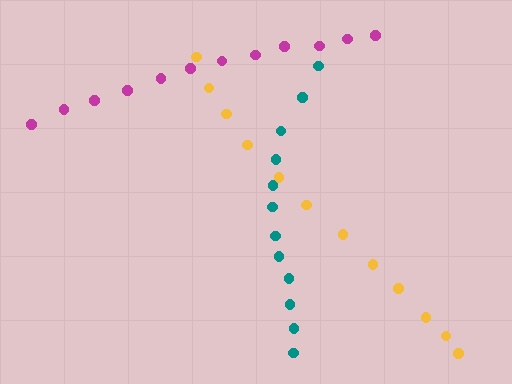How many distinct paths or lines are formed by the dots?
There are 3 distinct paths.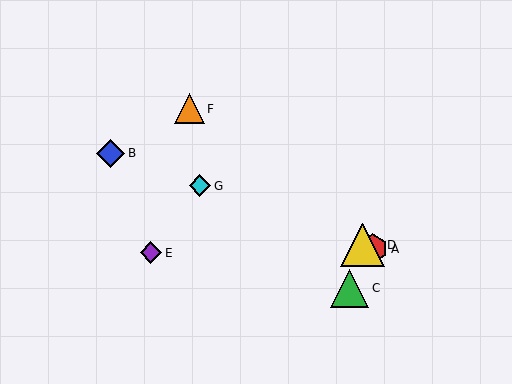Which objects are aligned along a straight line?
Objects A, B, D, G are aligned along a straight line.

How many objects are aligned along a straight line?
4 objects (A, B, D, G) are aligned along a straight line.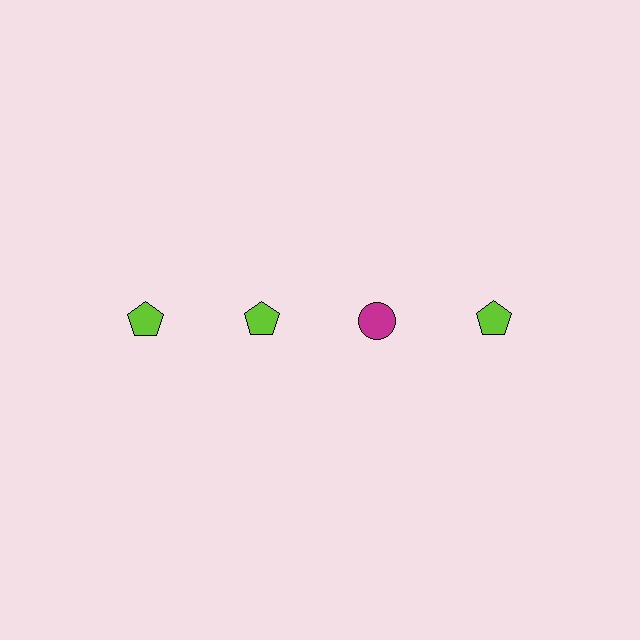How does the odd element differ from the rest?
It differs in both color (magenta instead of lime) and shape (circle instead of pentagon).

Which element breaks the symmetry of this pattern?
The magenta circle in the top row, center column breaks the symmetry. All other shapes are lime pentagons.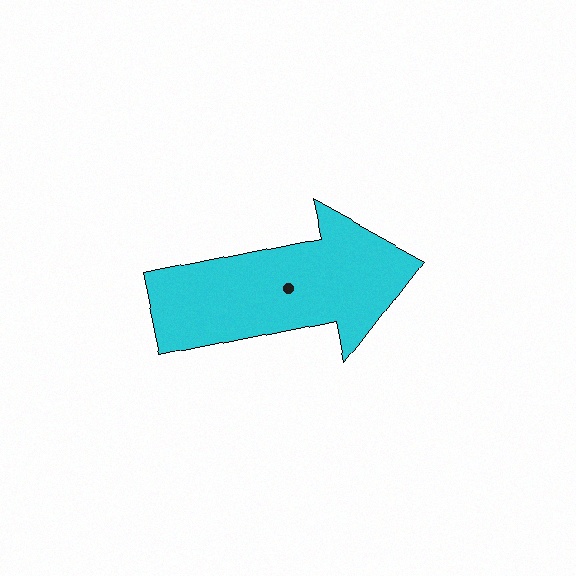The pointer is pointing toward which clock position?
Roughly 3 o'clock.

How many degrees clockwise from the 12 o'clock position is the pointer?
Approximately 78 degrees.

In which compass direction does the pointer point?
East.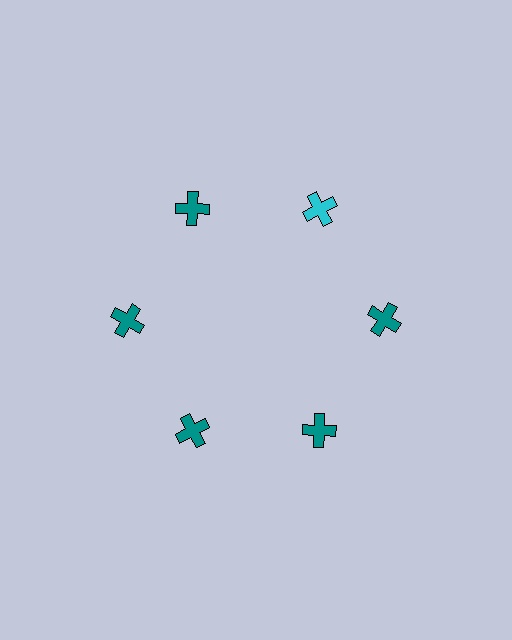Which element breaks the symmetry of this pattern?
The cyan cross at roughly the 1 o'clock position breaks the symmetry. All other shapes are teal crosses.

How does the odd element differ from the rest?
It has a different color: cyan instead of teal.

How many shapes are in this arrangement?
There are 6 shapes arranged in a ring pattern.